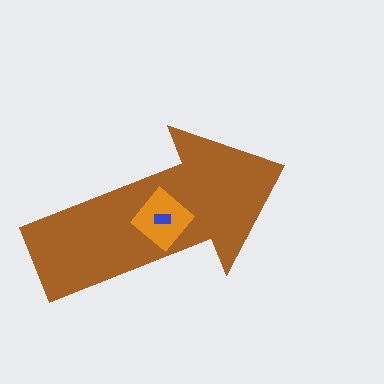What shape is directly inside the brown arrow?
The orange diamond.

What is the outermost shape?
The brown arrow.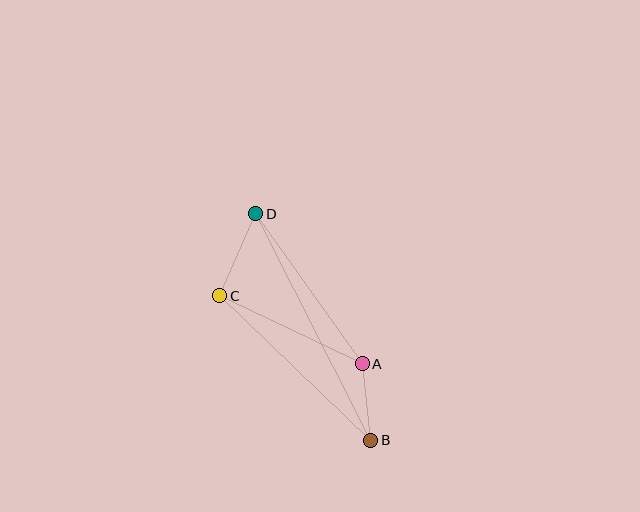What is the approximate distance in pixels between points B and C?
The distance between B and C is approximately 209 pixels.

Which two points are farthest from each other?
Points B and D are farthest from each other.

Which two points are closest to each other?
Points A and B are closest to each other.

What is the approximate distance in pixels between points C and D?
The distance between C and D is approximately 90 pixels.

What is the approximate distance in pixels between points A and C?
The distance between A and C is approximately 158 pixels.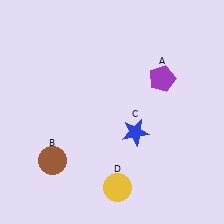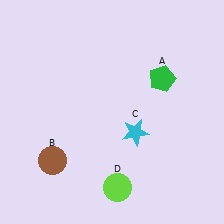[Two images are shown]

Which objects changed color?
A changed from purple to green. C changed from blue to cyan. D changed from yellow to lime.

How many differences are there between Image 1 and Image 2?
There are 3 differences between the two images.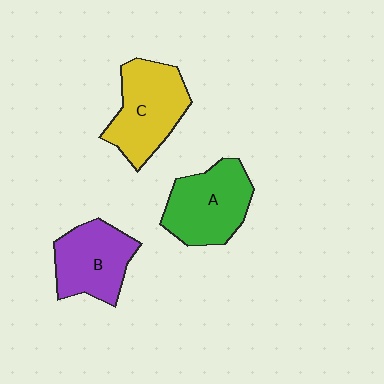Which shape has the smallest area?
Shape B (purple).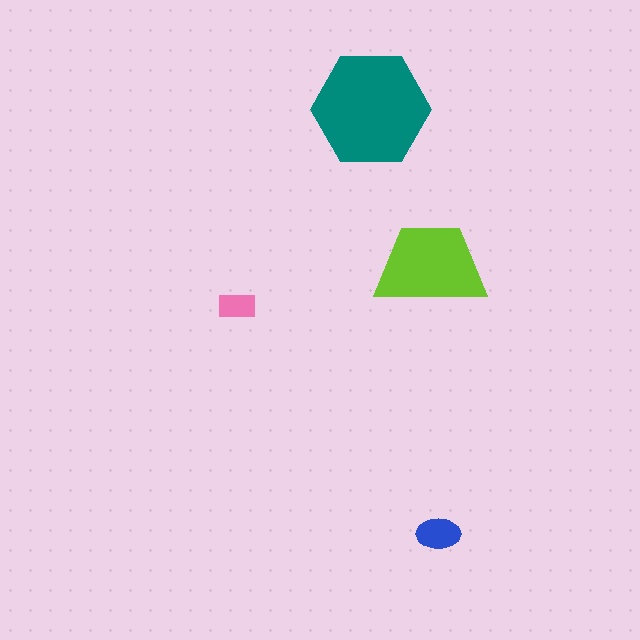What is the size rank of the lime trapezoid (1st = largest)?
2nd.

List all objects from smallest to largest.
The pink rectangle, the blue ellipse, the lime trapezoid, the teal hexagon.